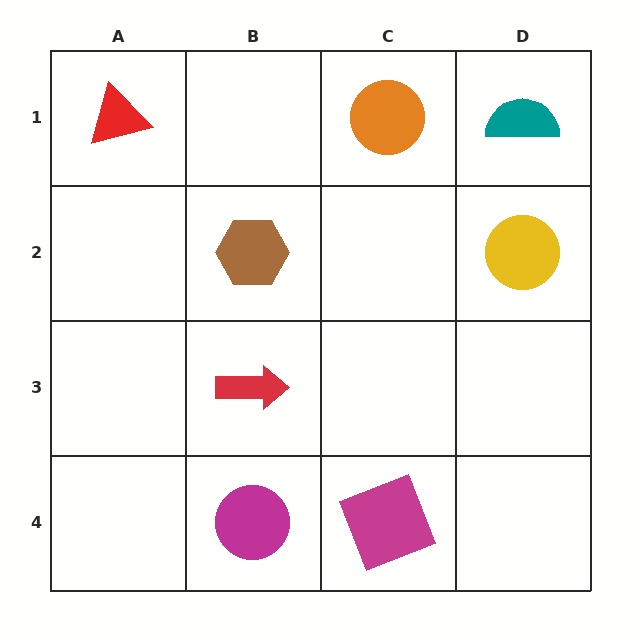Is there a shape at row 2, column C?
No, that cell is empty.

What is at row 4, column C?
A magenta square.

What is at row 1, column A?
A red triangle.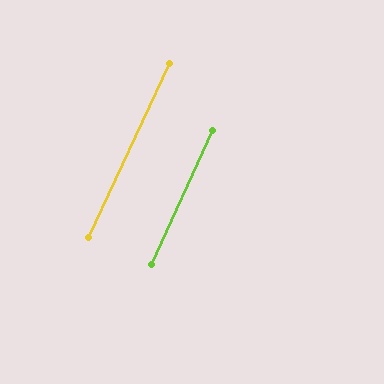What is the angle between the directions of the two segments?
Approximately 0 degrees.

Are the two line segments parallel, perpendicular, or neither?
Parallel — their directions differ by only 0.4°.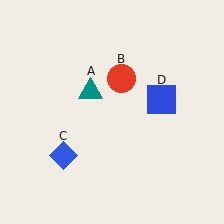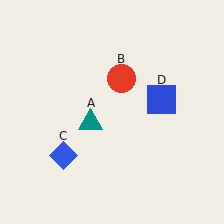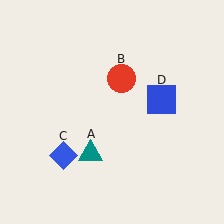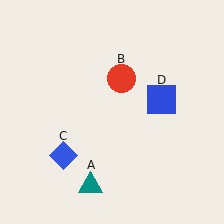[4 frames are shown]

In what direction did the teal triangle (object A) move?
The teal triangle (object A) moved down.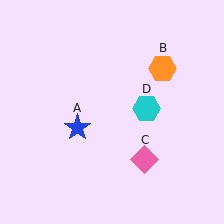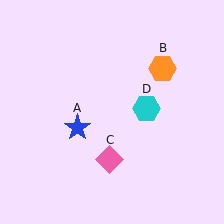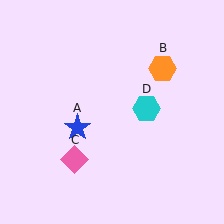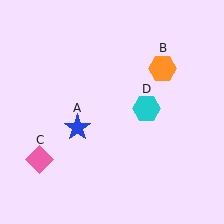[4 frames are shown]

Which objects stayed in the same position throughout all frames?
Blue star (object A) and orange hexagon (object B) and cyan hexagon (object D) remained stationary.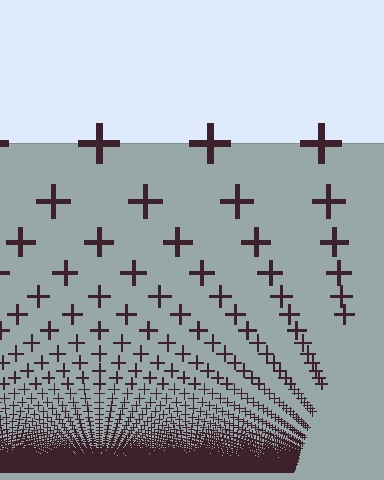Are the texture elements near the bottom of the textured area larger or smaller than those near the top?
Smaller. The gradient is inverted — elements near the bottom are smaller and denser.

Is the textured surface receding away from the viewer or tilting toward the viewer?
The surface appears to tilt toward the viewer. Texture elements get larger and sparser toward the top.